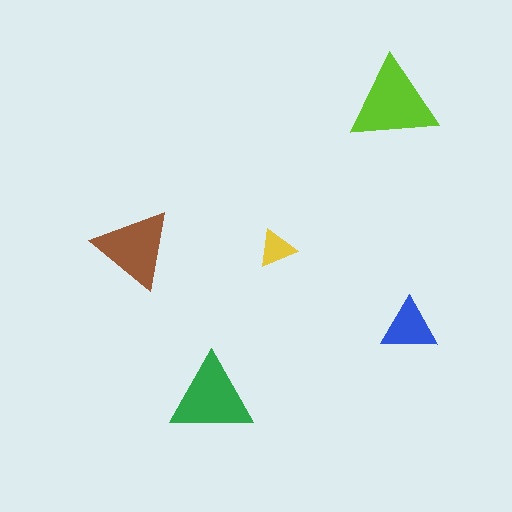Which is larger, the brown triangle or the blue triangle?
The brown one.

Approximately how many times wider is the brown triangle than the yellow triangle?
About 2 times wider.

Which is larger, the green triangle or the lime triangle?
The lime one.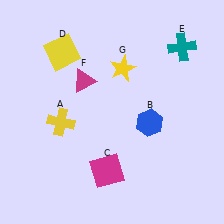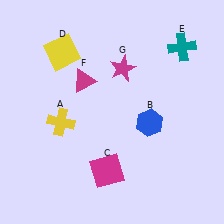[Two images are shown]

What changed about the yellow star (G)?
In Image 1, G is yellow. In Image 2, it changed to magenta.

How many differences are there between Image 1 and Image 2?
There is 1 difference between the two images.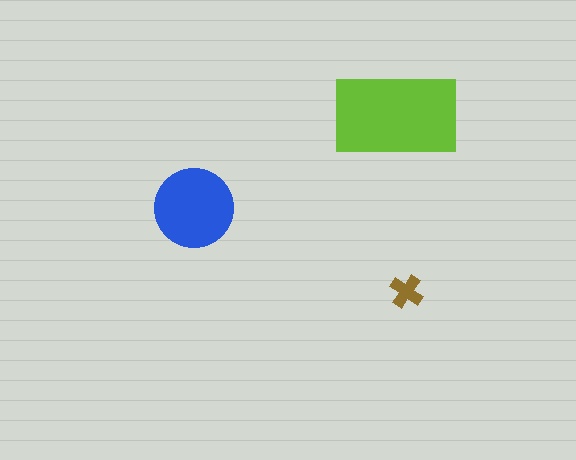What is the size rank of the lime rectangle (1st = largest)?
1st.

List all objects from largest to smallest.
The lime rectangle, the blue circle, the brown cross.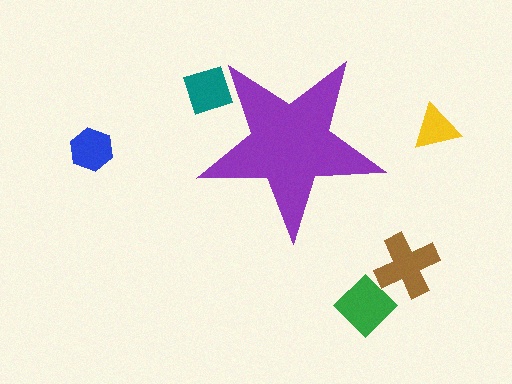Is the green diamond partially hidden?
No, the green diamond is fully visible.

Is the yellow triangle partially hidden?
No, the yellow triangle is fully visible.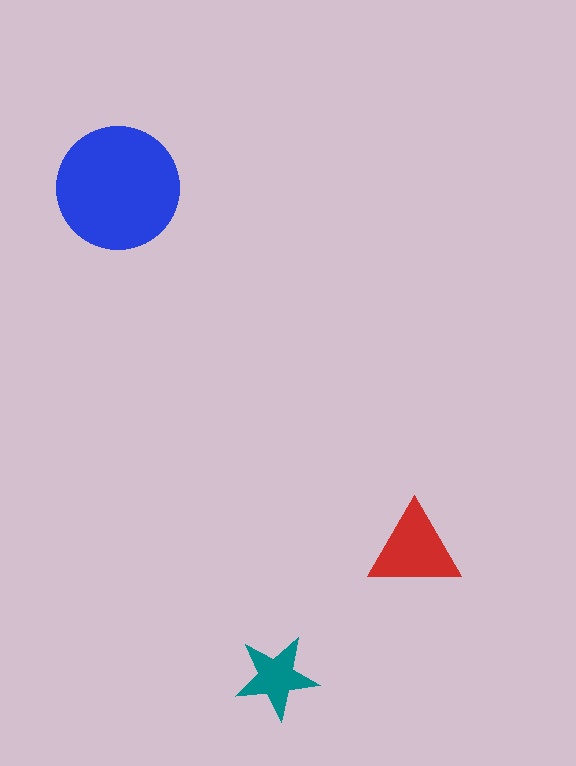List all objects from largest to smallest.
The blue circle, the red triangle, the teal star.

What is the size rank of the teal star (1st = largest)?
3rd.